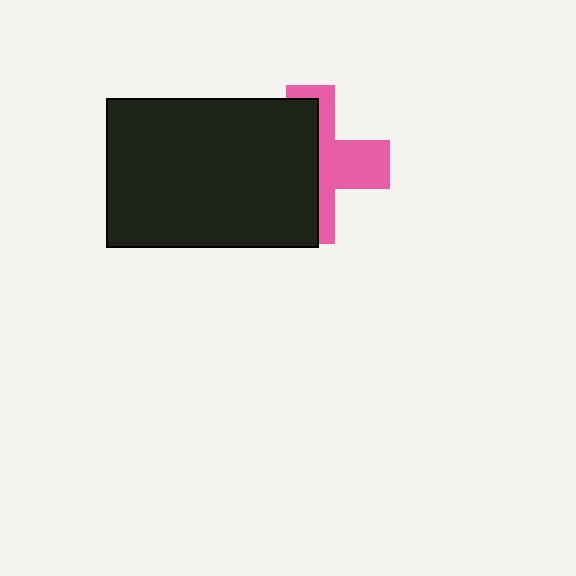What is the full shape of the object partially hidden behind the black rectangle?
The partially hidden object is a pink cross.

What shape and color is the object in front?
The object in front is a black rectangle.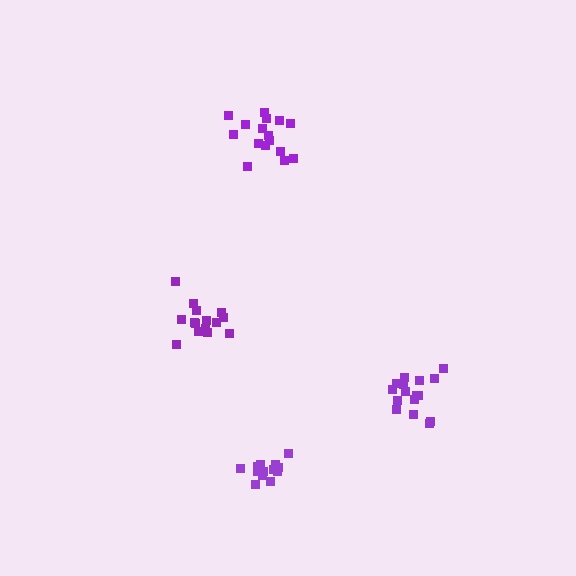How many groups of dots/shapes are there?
There are 4 groups.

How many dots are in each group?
Group 1: 15 dots, Group 2: 17 dots, Group 3: 16 dots, Group 4: 13 dots (61 total).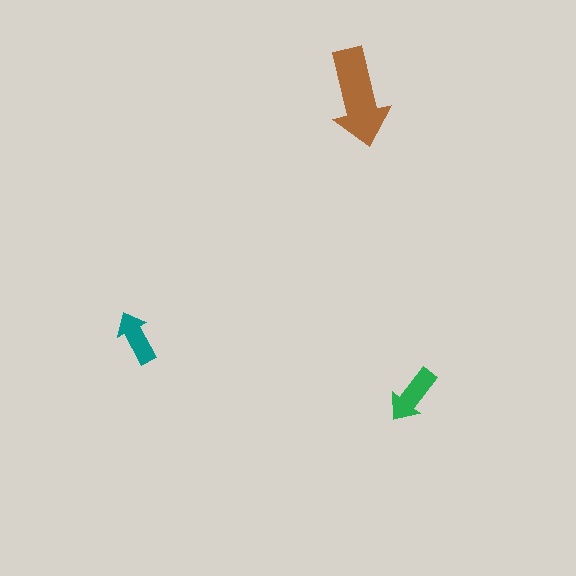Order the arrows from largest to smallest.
the brown one, the green one, the teal one.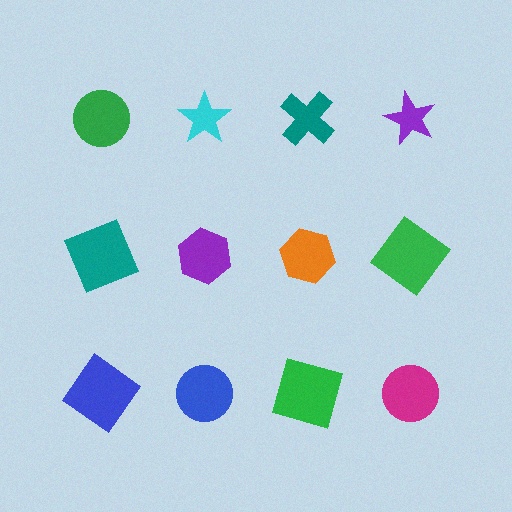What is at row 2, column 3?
An orange hexagon.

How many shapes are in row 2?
4 shapes.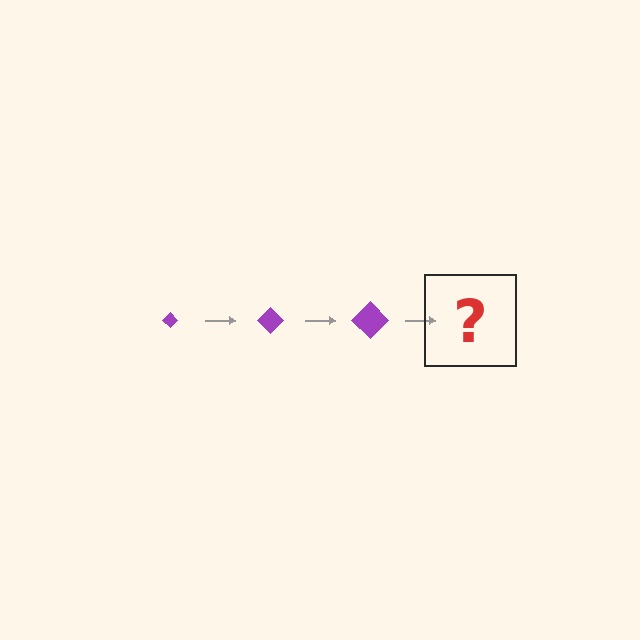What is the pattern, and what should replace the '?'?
The pattern is that the diamond gets progressively larger each step. The '?' should be a purple diamond, larger than the previous one.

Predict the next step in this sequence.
The next step is a purple diamond, larger than the previous one.